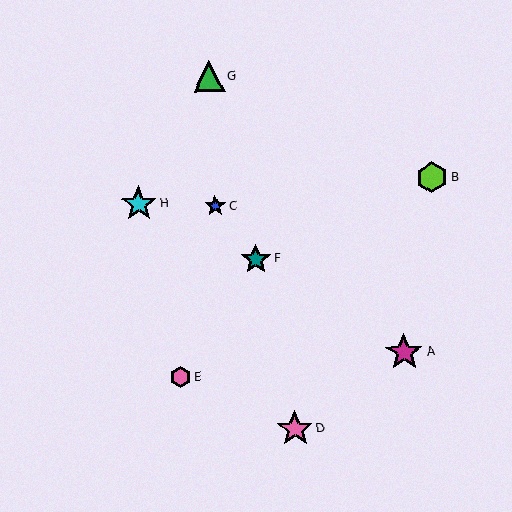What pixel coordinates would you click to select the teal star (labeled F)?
Click at (256, 259) to select the teal star F.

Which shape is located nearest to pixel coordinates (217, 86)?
The green triangle (labeled G) at (209, 76) is nearest to that location.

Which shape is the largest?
The magenta star (labeled A) is the largest.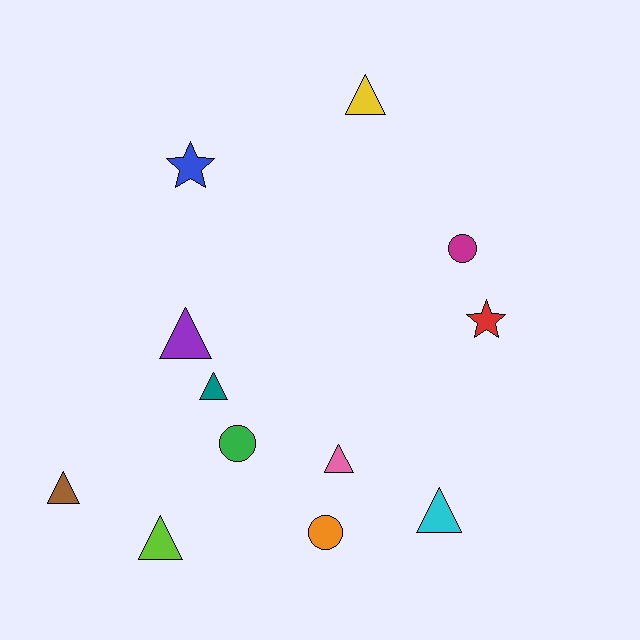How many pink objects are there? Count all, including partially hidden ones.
There is 1 pink object.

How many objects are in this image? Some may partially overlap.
There are 12 objects.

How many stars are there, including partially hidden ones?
There are 2 stars.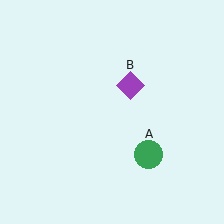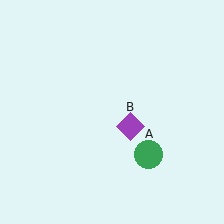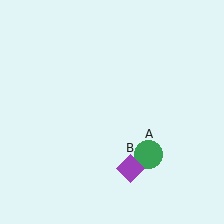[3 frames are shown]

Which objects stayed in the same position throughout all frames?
Green circle (object A) remained stationary.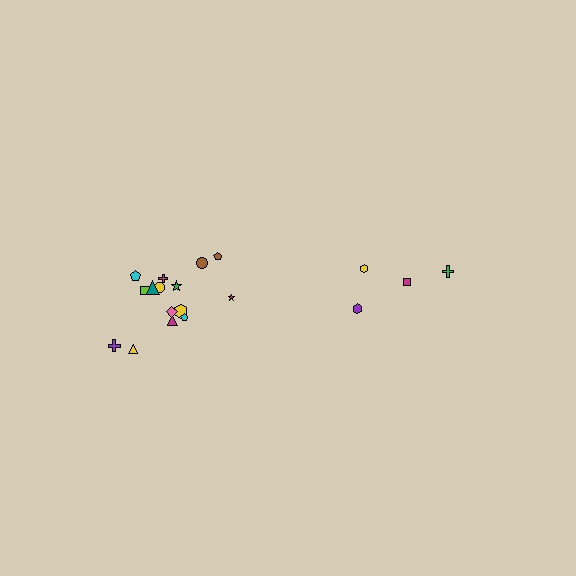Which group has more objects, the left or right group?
The left group.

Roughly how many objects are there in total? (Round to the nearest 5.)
Roughly 20 objects in total.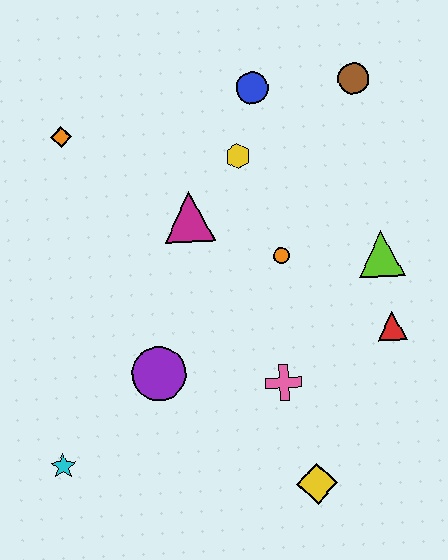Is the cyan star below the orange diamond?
Yes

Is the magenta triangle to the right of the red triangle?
No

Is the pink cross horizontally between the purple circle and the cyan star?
No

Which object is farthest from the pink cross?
The orange diamond is farthest from the pink cross.